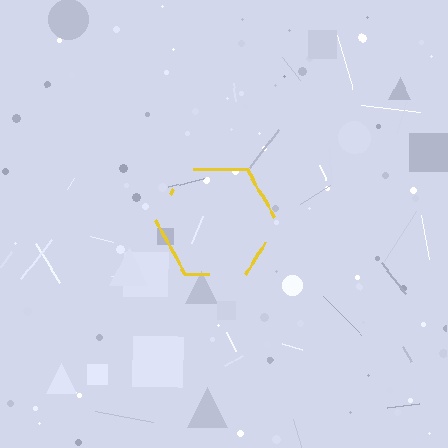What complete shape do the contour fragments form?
The contour fragments form a hexagon.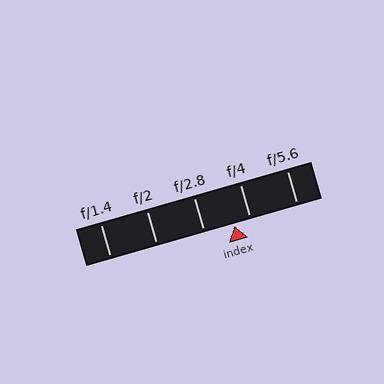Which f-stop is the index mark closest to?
The index mark is closest to f/4.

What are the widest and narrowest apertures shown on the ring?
The widest aperture shown is f/1.4 and the narrowest is f/5.6.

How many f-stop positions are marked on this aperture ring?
There are 5 f-stop positions marked.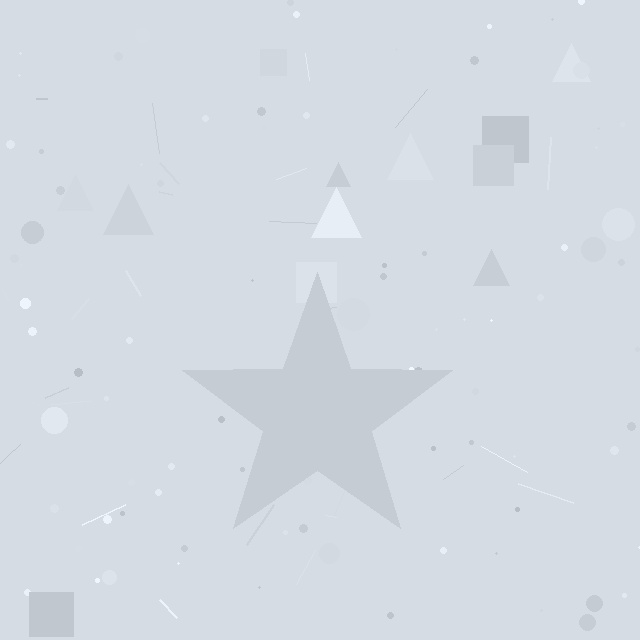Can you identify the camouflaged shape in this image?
The camouflaged shape is a star.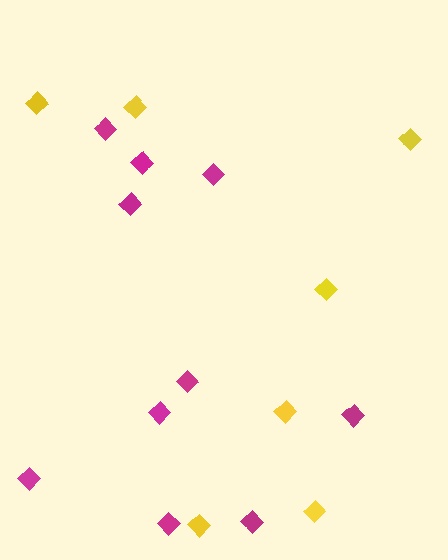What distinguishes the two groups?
There are 2 groups: one group of yellow diamonds (7) and one group of magenta diamonds (10).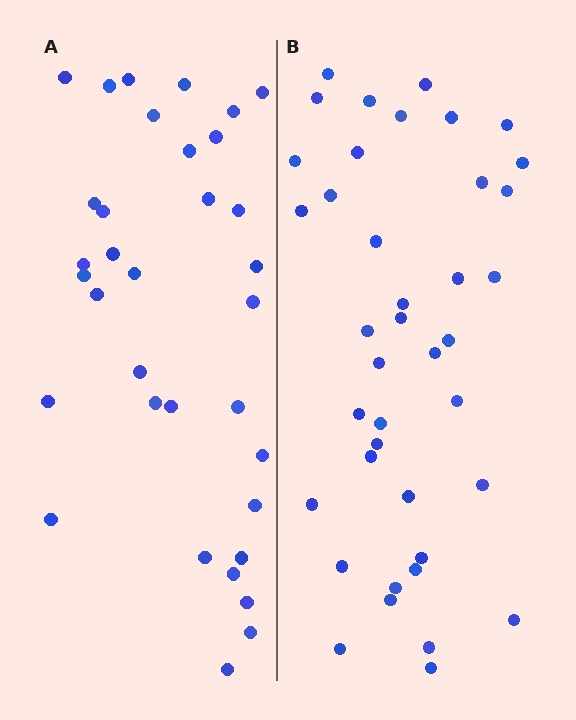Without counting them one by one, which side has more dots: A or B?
Region B (the right region) has more dots.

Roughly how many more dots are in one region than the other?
Region B has about 6 more dots than region A.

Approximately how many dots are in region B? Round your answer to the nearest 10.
About 40 dots.